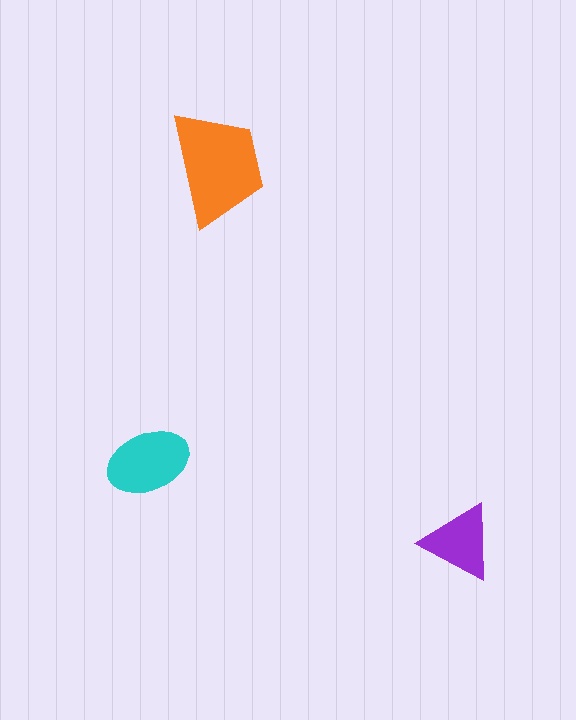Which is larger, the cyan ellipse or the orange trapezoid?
The orange trapezoid.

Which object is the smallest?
The purple triangle.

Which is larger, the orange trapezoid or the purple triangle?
The orange trapezoid.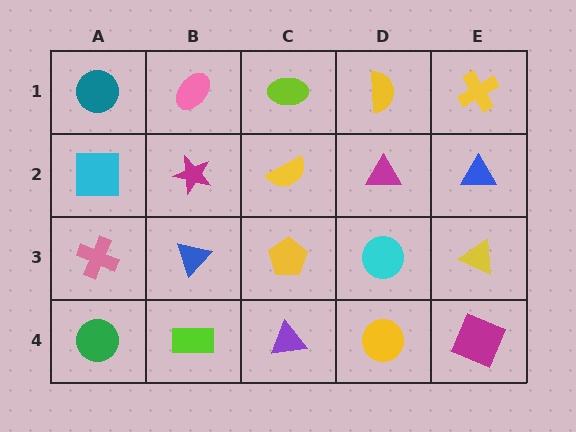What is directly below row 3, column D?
A yellow circle.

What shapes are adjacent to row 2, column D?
A yellow semicircle (row 1, column D), a cyan circle (row 3, column D), a yellow semicircle (row 2, column C), a blue triangle (row 2, column E).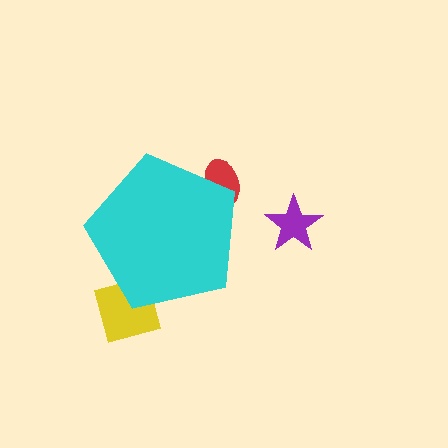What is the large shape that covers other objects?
A cyan pentagon.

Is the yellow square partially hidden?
Yes, the yellow square is partially hidden behind the cyan pentagon.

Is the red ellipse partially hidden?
Yes, the red ellipse is partially hidden behind the cyan pentagon.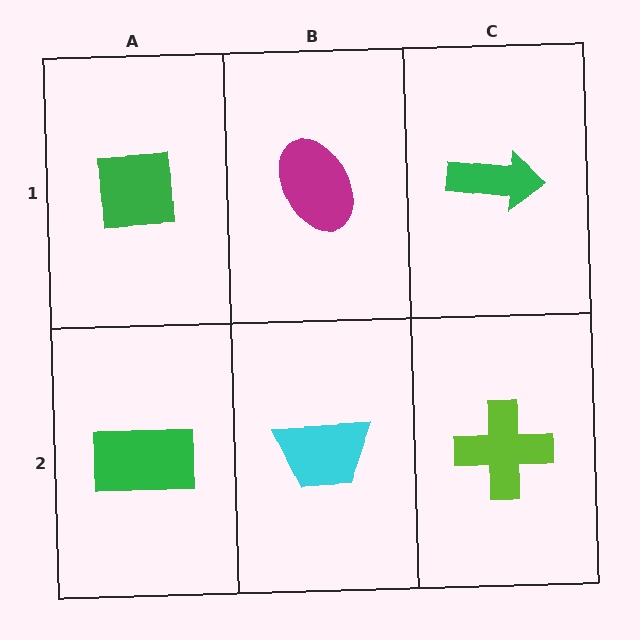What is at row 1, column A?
A green square.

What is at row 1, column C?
A green arrow.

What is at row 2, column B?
A cyan trapezoid.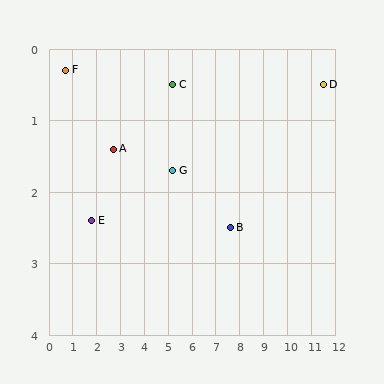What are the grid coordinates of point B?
Point B is at approximately (7.6, 2.5).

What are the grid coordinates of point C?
Point C is at approximately (5.2, 0.5).